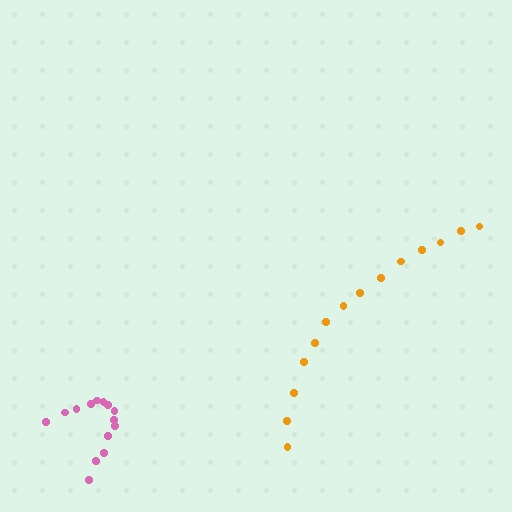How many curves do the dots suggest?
There are 2 distinct paths.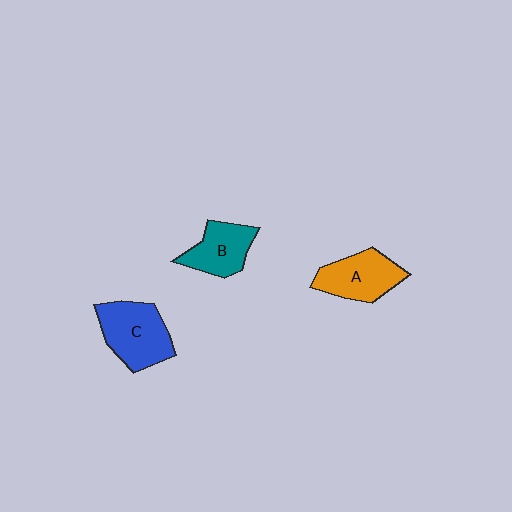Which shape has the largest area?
Shape C (blue).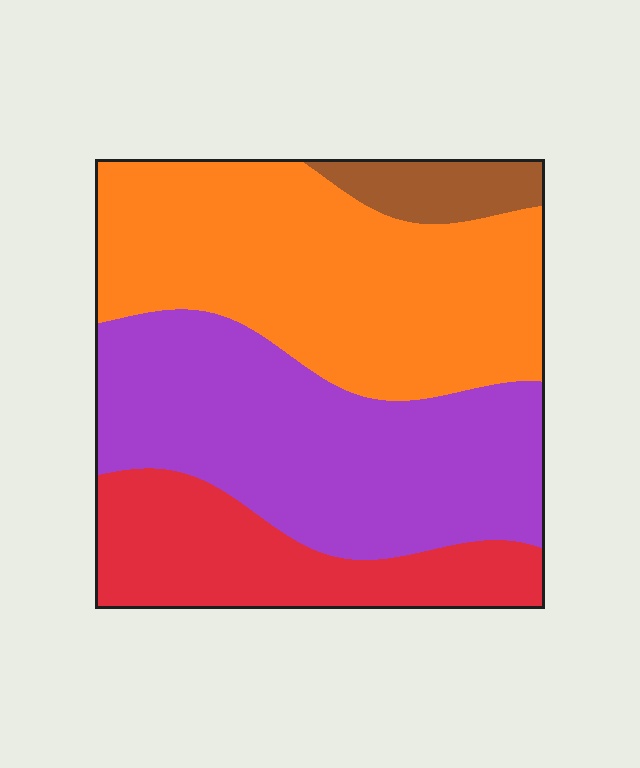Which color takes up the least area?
Brown, at roughly 5%.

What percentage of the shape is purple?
Purple takes up about three eighths (3/8) of the shape.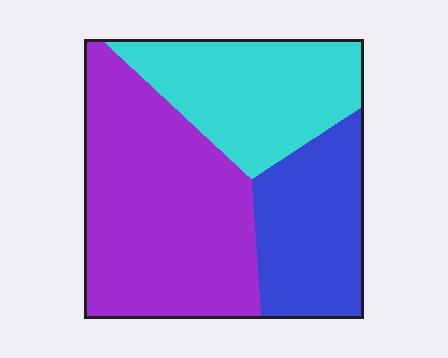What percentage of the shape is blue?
Blue covers roughly 25% of the shape.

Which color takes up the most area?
Purple, at roughly 45%.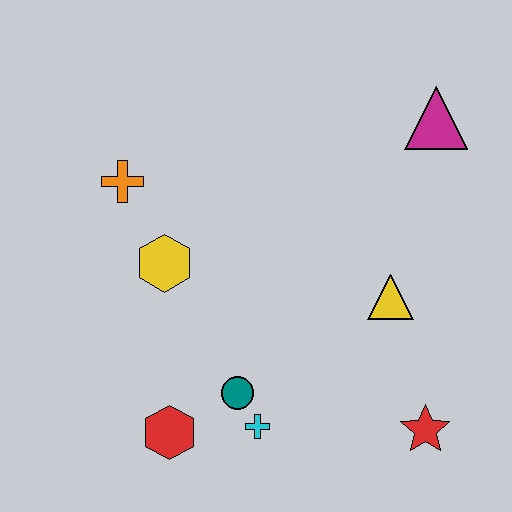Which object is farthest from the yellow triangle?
The orange cross is farthest from the yellow triangle.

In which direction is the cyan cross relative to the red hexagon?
The cyan cross is to the right of the red hexagon.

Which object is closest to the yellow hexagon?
The orange cross is closest to the yellow hexagon.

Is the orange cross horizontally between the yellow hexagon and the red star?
No